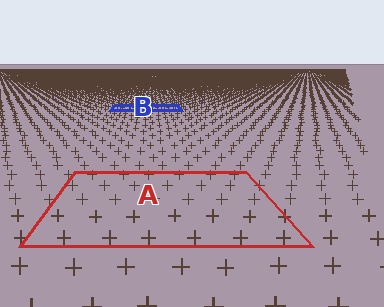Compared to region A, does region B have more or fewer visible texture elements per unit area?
Region B has more texture elements per unit area — they are packed more densely because it is farther away.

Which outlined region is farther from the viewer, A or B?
Region B is farther from the viewer — the texture elements inside it appear smaller and more densely packed.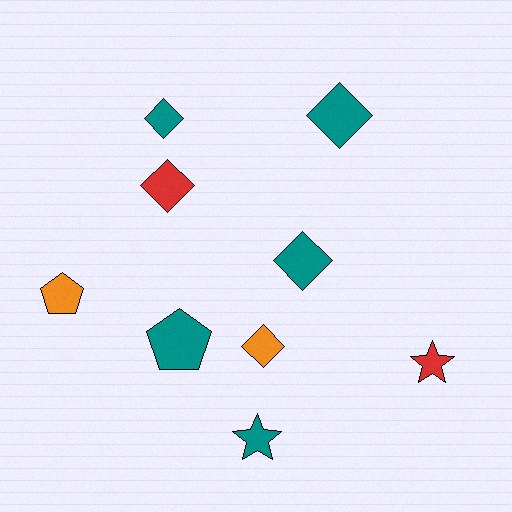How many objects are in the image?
There are 9 objects.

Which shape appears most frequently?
Diamond, with 5 objects.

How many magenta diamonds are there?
There are no magenta diamonds.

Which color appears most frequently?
Teal, with 5 objects.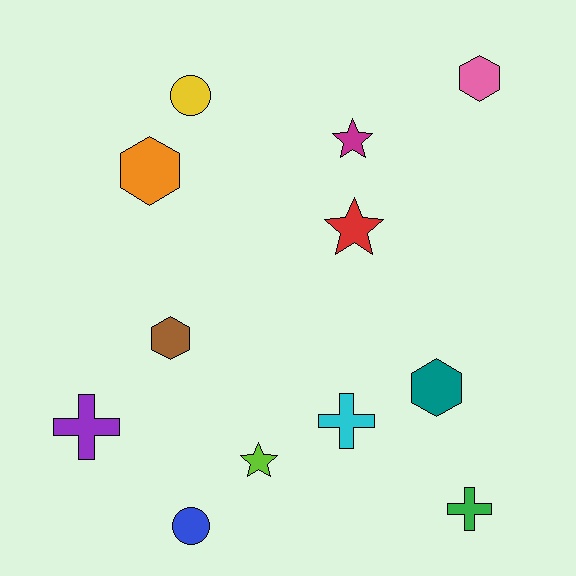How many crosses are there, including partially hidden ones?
There are 3 crosses.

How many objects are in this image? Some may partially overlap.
There are 12 objects.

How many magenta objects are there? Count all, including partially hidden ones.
There is 1 magenta object.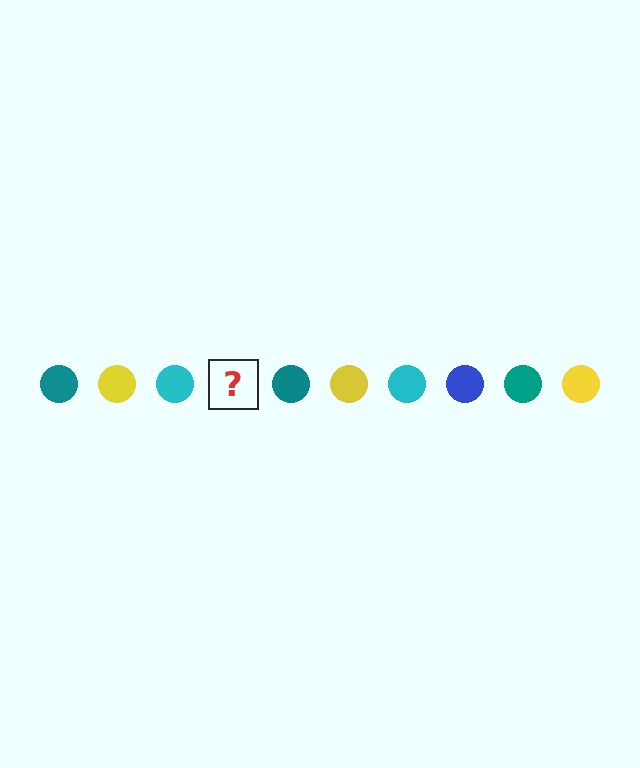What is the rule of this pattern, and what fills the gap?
The rule is that the pattern cycles through teal, yellow, cyan, blue circles. The gap should be filled with a blue circle.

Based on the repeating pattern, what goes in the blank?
The blank should be a blue circle.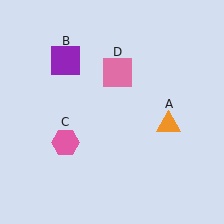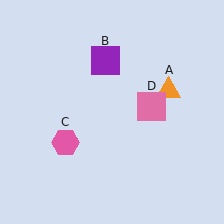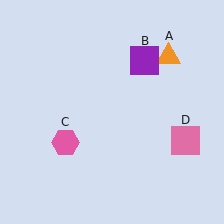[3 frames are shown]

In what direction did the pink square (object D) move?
The pink square (object D) moved down and to the right.